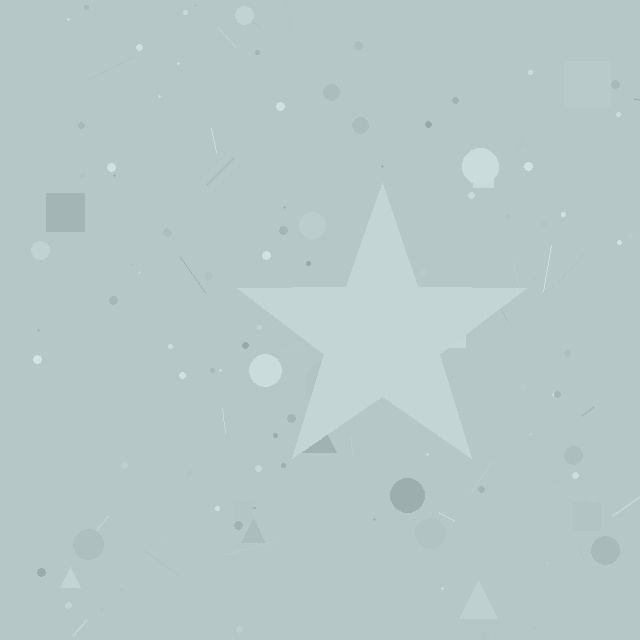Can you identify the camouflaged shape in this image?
The camouflaged shape is a star.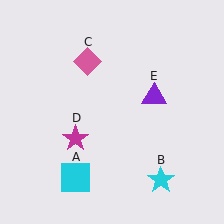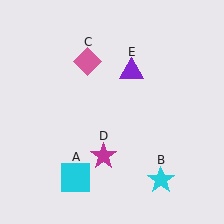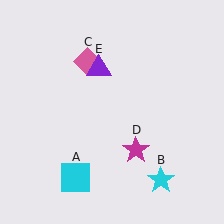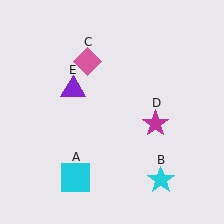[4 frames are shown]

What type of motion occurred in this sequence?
The magenta star (object D), purple triangle (object E) rotated counterclockwise around the center of the scene.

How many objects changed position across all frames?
2 objects changed position: magenta star (object D), purple triangle (object E).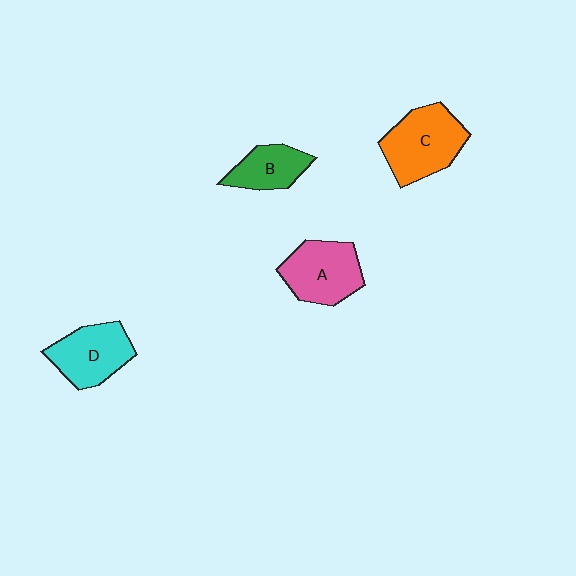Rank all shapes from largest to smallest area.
From largest to smallest: C (orange), A (pink), D (cyan), B (green).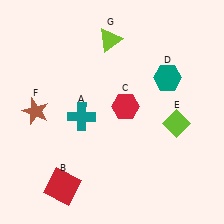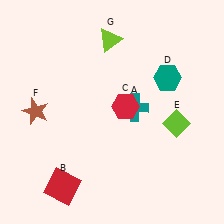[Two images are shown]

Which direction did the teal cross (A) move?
The teal cross (A) moved right.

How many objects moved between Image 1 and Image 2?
1 object moved between the two images.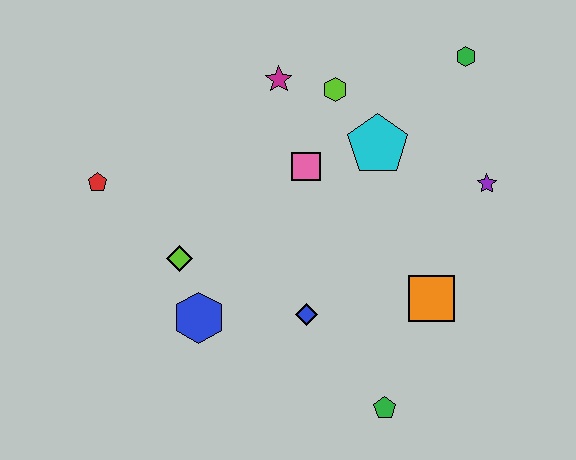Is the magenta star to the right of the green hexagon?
No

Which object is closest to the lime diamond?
The blue hexagon is closest to the lime diamond.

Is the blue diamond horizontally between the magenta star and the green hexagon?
Yes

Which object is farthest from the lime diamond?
The green hexagon is farthest from the lime diamond.